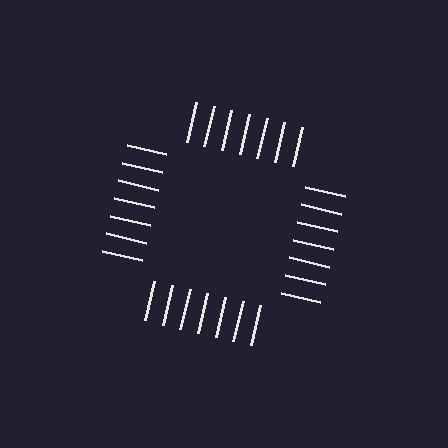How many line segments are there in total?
28 — 7 along each of the 4 edges.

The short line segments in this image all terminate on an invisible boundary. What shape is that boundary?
An illusory square — the line segments terminate on its edges but no continuous stroke is drawn.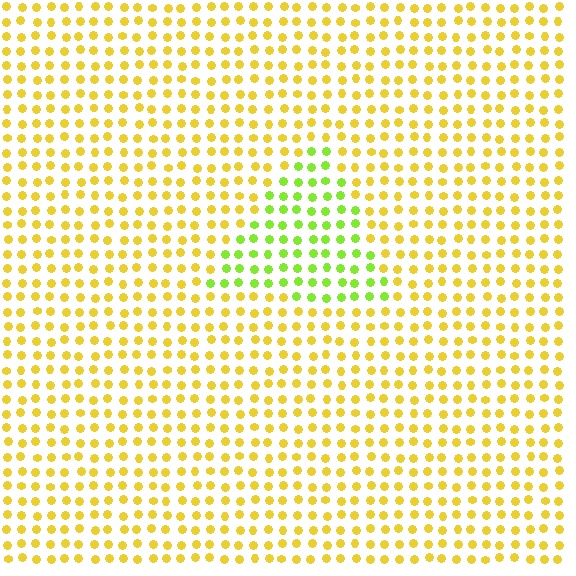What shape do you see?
I see a triangle.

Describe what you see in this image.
The image is filled with small yellow elements in a uniform arrangement. A triangle-shaped region is visible where the elements are tinted to a slightly different hue, forming a subtle color boundary.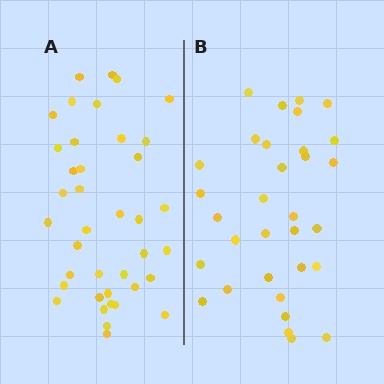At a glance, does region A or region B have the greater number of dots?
Region A (the left region) has more dots.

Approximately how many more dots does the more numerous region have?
Region A has roughly 8 or so more dots than region B.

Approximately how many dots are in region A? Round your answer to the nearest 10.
About 40 dots. (The exact count is 39, which rounds to 40.)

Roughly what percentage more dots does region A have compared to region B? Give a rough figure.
About 20% more.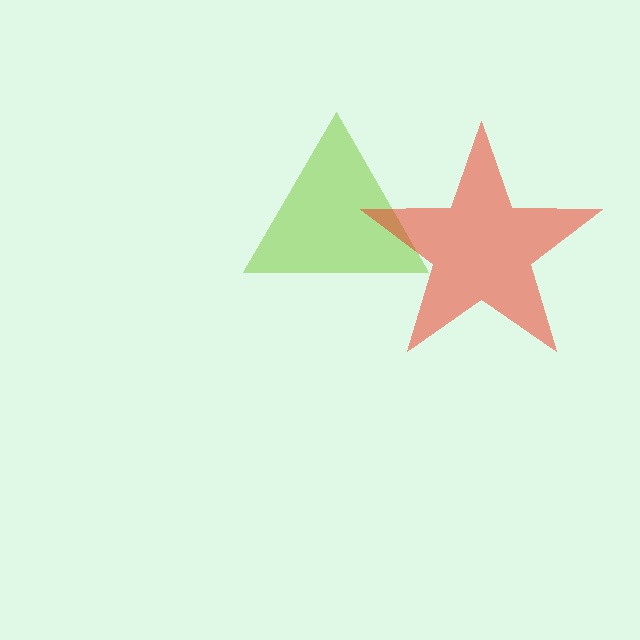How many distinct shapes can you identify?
There are 2 distinct shapes: a lime triangle, a red star.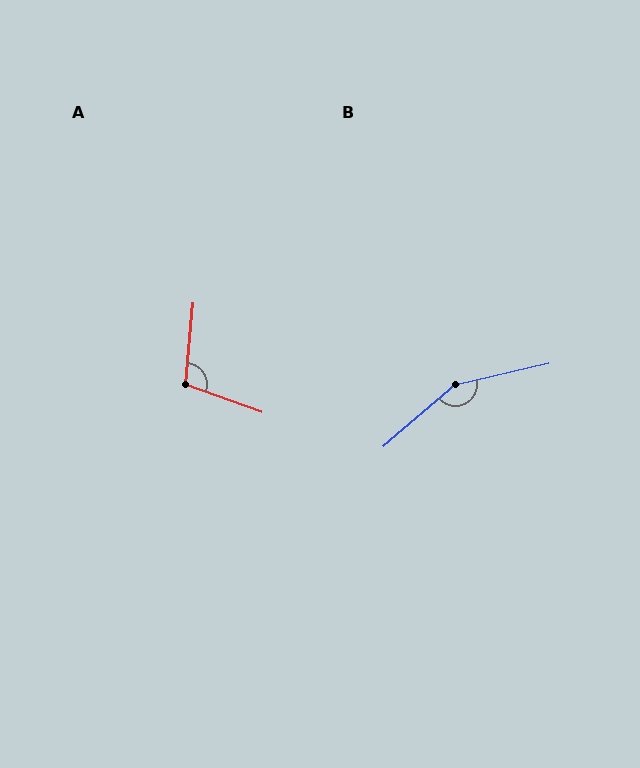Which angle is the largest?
B, at approximately 153 degrees.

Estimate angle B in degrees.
Approximately 153 degrees.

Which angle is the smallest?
A, at approximately 104 degrees.